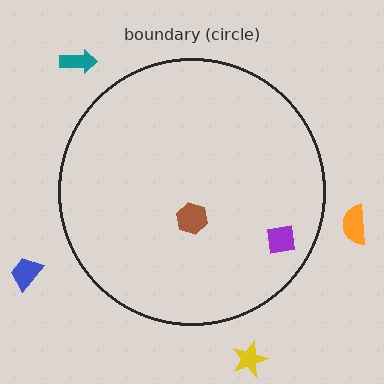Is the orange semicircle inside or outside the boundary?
Outside.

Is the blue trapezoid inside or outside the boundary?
Outside.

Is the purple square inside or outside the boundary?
Inside.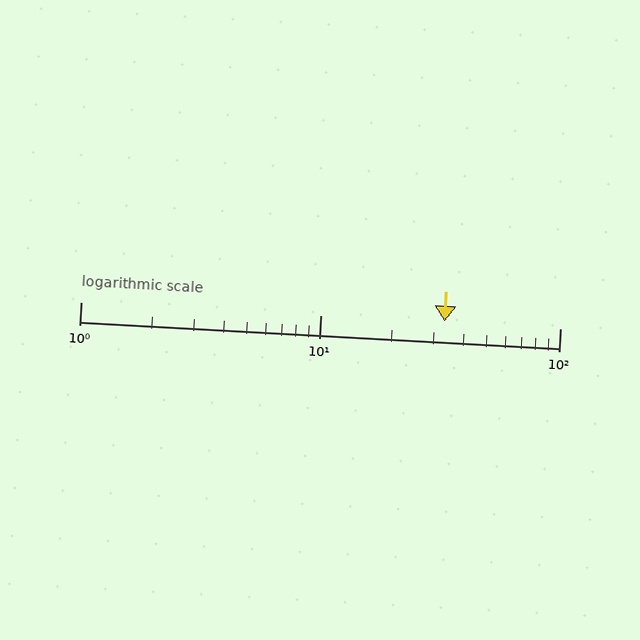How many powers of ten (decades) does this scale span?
The scale spans 2 decades, from 1 to 100.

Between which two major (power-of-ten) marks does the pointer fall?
The pointer is between 10 and 100.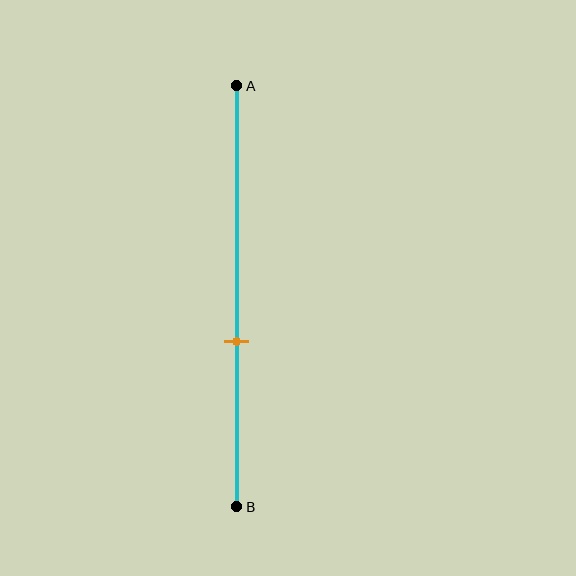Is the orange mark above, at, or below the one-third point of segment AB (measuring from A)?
The orange mark is below the one-third point of segment AB.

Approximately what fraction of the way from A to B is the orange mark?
The orange mark is approximately 60% of the way from A to B.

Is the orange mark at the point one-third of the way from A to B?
No, the mark is at about 60% from A, not at the 33% one-third point.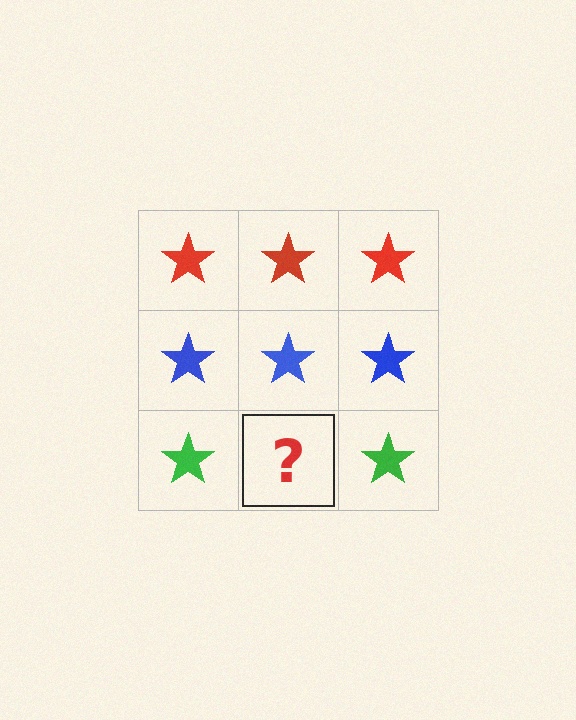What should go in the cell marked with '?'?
The missing cell should contain a green star.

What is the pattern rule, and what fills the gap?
The rule is that each row has a consistent color. The gap should be filled with a green star.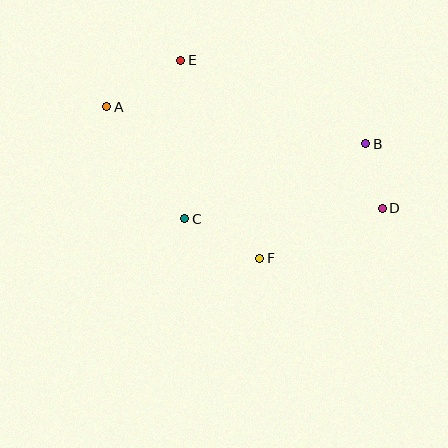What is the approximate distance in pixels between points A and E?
The distance between A and E is approximately 87 pixels.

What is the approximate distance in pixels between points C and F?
The distance between C and F is approximately 85 pixels.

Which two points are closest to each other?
Points B and D are closest to each other.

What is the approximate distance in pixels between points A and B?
The distance between A and B is approximately 262 pixels.